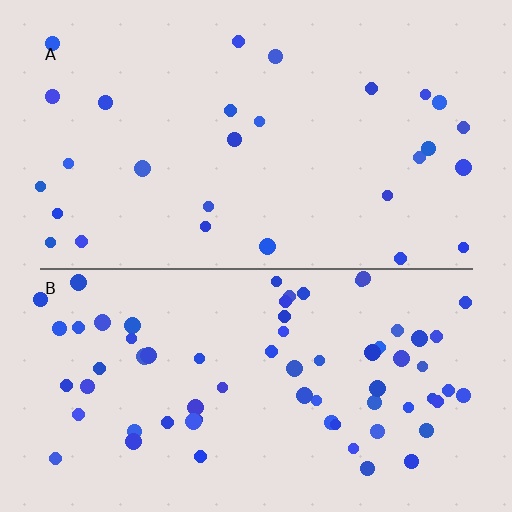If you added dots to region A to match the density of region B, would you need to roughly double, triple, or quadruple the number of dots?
Approximately double.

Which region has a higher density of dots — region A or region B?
B (the bottom).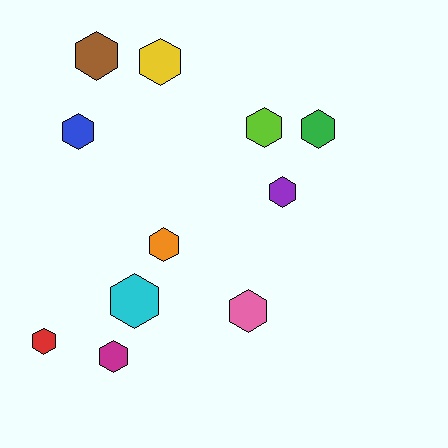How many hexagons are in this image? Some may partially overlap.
There are 11 hexagons.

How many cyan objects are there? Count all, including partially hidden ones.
There is 1 cyan object.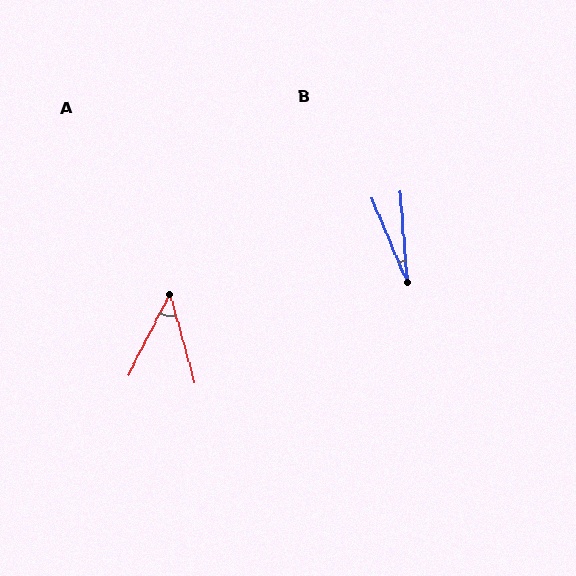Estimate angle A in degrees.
Approximately 43 degrees.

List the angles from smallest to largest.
B (18°), A (43°).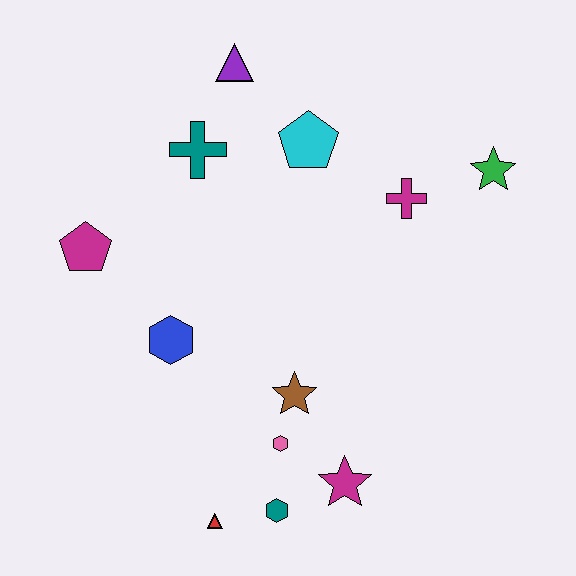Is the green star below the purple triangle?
Yes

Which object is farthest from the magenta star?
The purple triangle is farthest from the magenta star.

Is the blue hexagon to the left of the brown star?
Yes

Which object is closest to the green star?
The magenta cross is closest to the green star.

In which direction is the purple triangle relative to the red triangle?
The purple triangle is above the red triangle.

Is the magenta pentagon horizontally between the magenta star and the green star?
No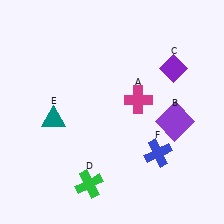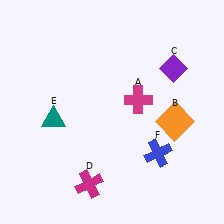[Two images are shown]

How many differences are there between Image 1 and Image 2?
There are 2 differences between the two images.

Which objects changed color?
B changed from purple to orange. D changed from green to magenta.